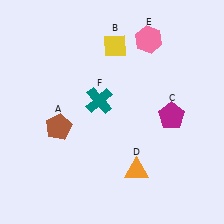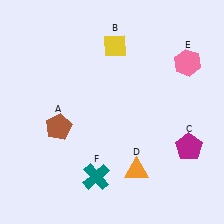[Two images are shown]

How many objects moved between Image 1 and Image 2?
3 objects moved between the two images.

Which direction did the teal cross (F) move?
The teal cross (F) moved down.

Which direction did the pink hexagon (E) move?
The pink hexagon (E) moved right.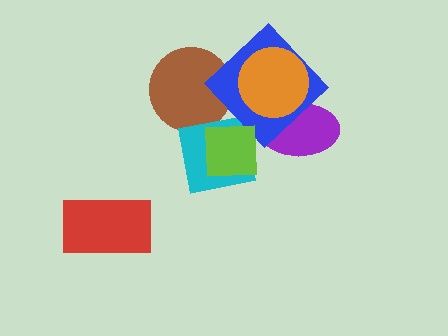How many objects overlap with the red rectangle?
0 objects overlap with the red rectangle.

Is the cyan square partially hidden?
Yes, it is partially covered by another shape.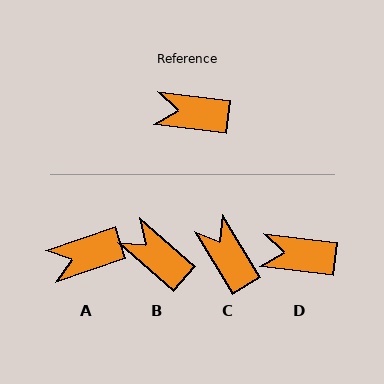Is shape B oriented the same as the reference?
No, it is off by about 35 degrees.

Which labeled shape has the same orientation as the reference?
D.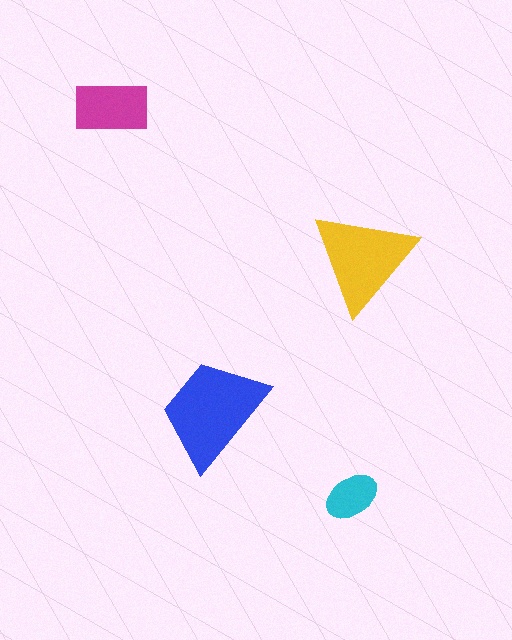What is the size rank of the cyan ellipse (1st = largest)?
4th.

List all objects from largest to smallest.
The blue trapezoid, the yellow triangle, the magenta rectangle, the cyan ellipse.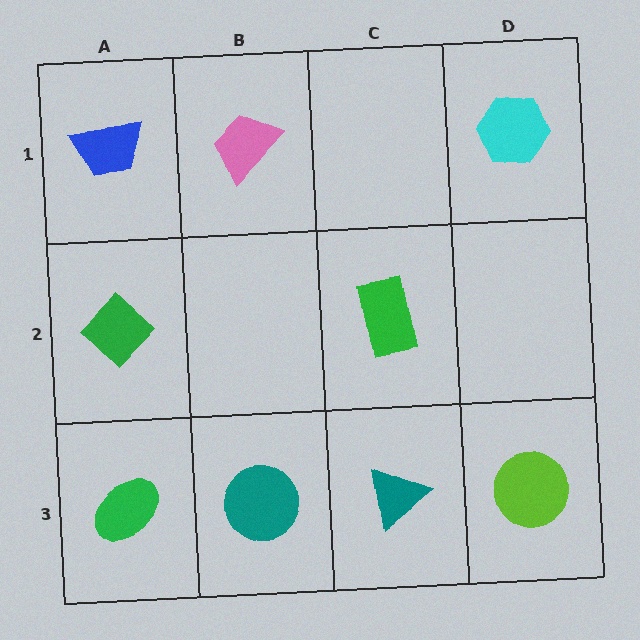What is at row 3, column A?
A green ellipse.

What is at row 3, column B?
A teal circle.